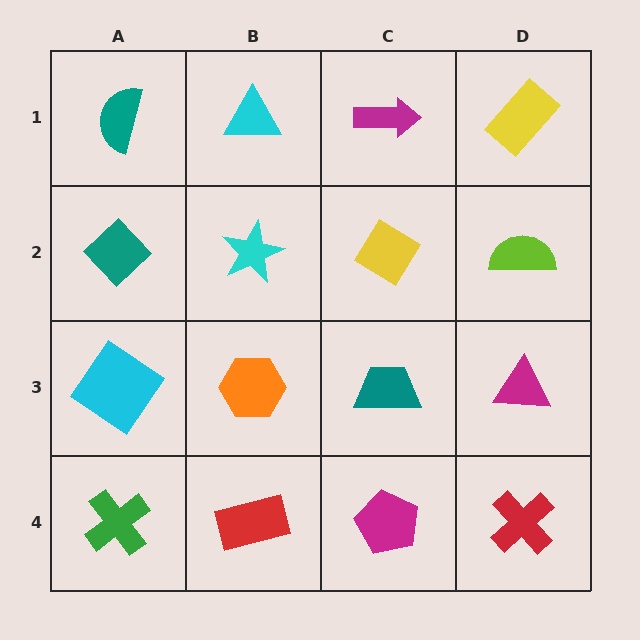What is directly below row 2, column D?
A magenta triangle.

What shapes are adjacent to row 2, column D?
A yellow rectangle (row 1, column D), a magenta triangle (row 3, column D), a yellow diamond (row 2, column C).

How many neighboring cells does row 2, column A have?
3.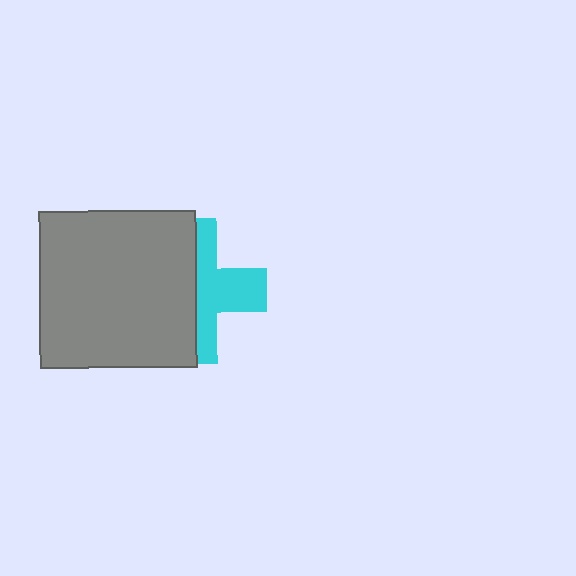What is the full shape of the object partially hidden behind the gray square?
The partially hidden object is a cyan cross.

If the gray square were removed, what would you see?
You would see the complete cyan cross.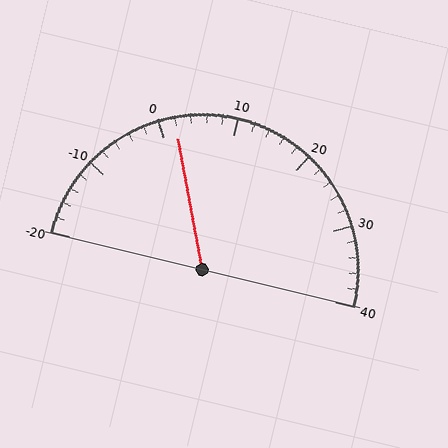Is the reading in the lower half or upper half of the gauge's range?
The reading is in the lower half of the range (-20 to 40).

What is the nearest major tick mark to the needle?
The nearest major tick mark is 0.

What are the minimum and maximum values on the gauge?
The gauge ranges from -20 to 40.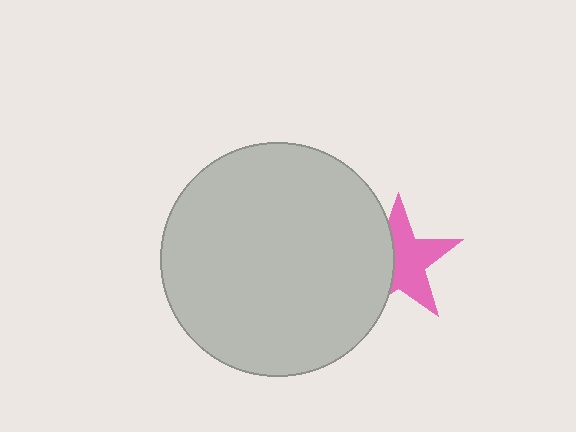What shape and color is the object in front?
The object in front is a light gray circle.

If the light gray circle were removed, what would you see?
You would see the complete pink star.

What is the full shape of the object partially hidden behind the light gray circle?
The partially hidden object is a pink star.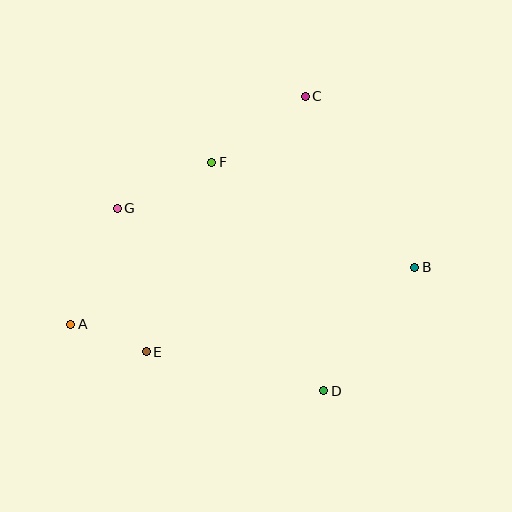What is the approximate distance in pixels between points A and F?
The distance between A and F is approximately 214 pixels.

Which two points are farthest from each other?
Points A and B are farthest from each other.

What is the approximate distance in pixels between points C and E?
The distance between C and E is approximately 301 pixels.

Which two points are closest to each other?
Points A and E are closest to each other.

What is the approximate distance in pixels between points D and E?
The distance between D and E is approximately 182 pixels.